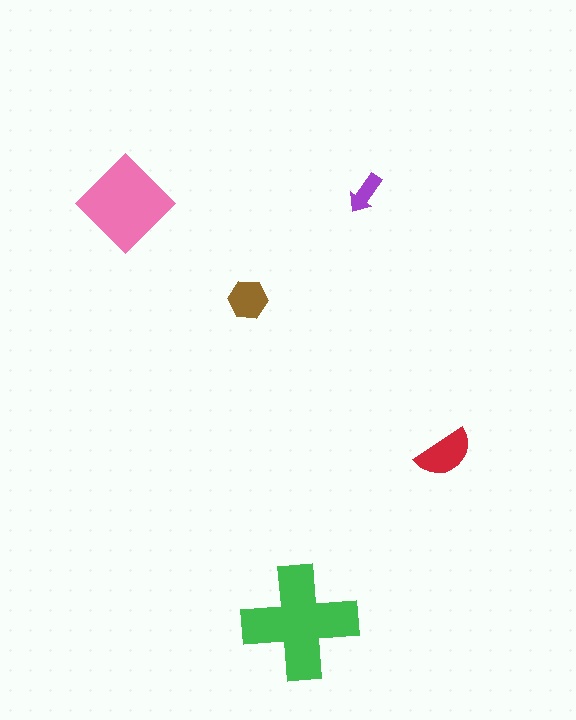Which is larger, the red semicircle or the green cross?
The green cross.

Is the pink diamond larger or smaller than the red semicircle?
Larger.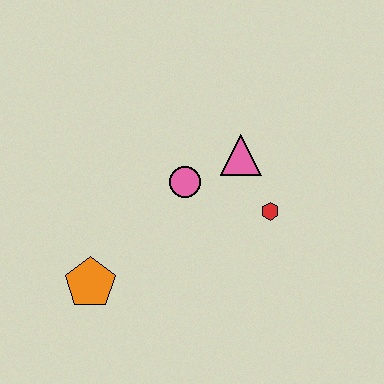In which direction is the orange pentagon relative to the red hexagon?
The orange pentagon is to the left of the red hexagon.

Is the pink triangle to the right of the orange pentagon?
Yes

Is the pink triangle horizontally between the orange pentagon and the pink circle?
No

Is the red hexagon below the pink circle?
Yes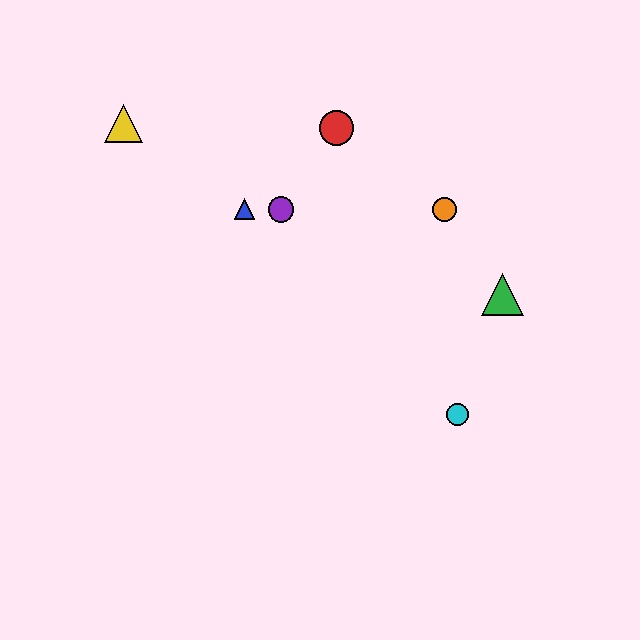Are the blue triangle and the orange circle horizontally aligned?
Yes, both are at y≈209.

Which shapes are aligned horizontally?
The blue triangle, the purple circle, the orange circle are aligned horizontally.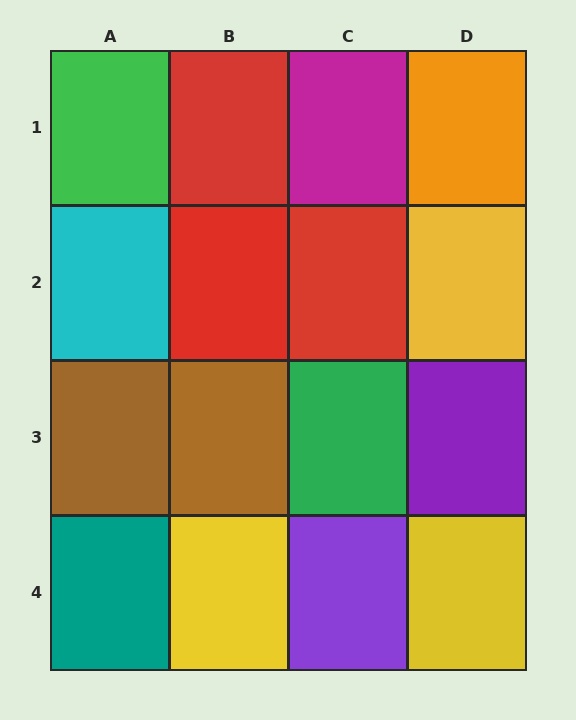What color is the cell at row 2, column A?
Cyan.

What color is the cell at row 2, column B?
Red.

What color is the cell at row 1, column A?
Green.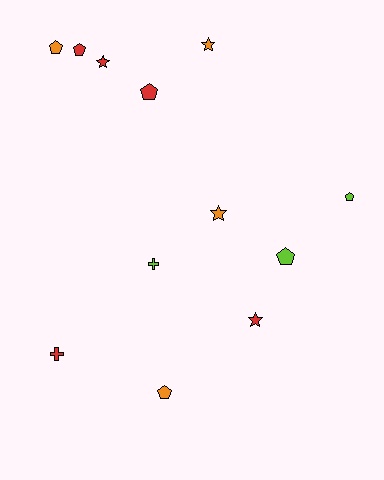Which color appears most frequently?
Red, with 5 objects.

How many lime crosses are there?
There is 1 lime cross.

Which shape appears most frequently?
Pentagon, with 6 objects.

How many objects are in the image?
There are 12 objects.